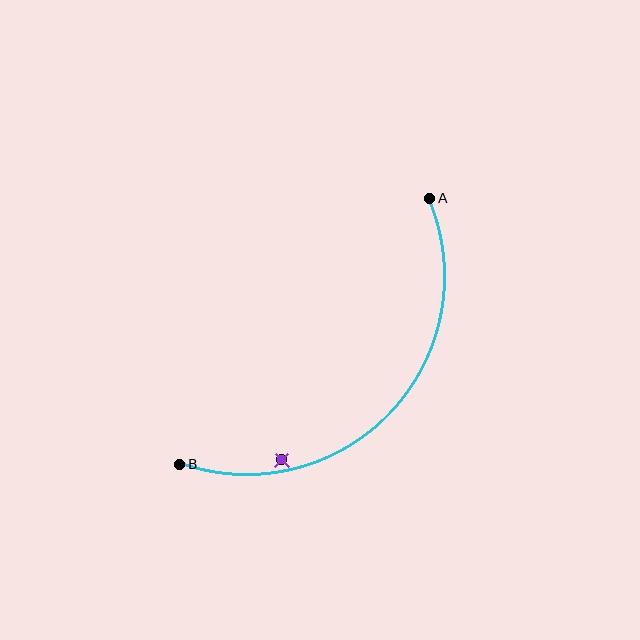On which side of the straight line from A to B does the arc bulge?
The arc bulges below and to the right of the straight line connecting A and B.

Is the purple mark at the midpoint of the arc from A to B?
No — the purple mark does not lie on the arc at all. It sits slightly inside the curve.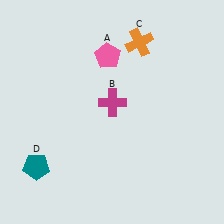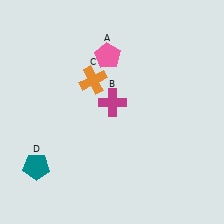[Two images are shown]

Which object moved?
The orange cross (C) moved left.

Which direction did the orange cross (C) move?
The orange cross (C) moved left.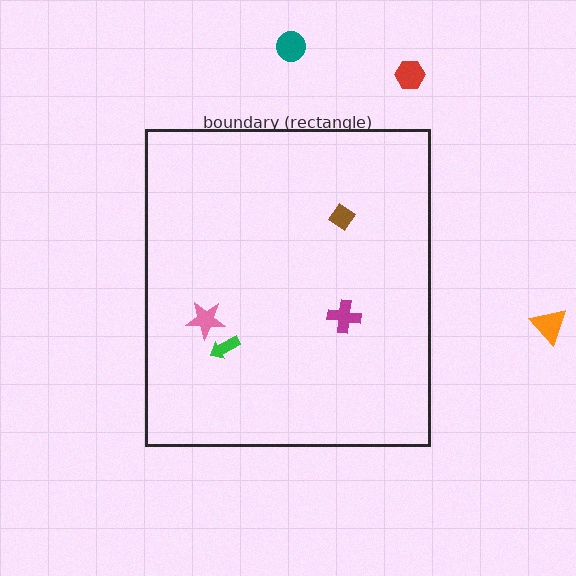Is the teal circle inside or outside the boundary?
Outside.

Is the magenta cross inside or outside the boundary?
Inside.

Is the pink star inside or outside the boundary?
Inside.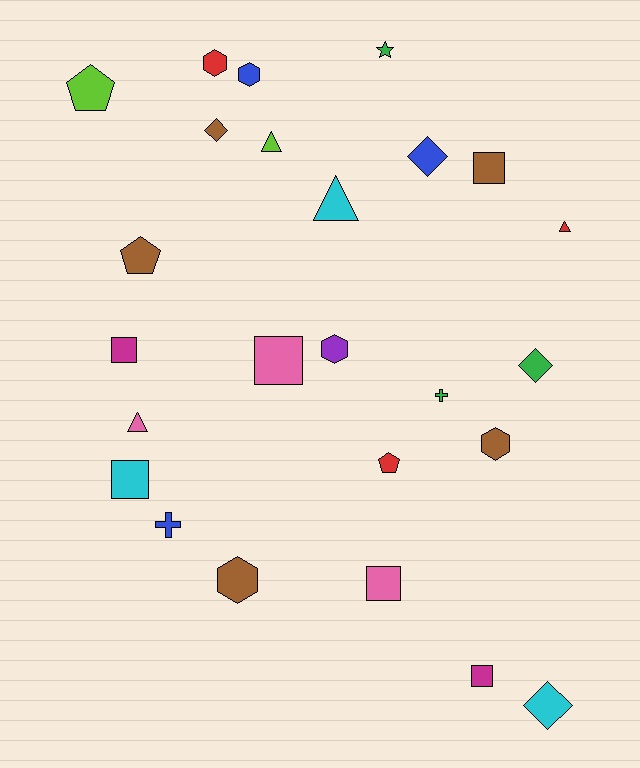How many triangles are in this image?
There are 4 triangles.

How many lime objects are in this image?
There are 2 lime objects.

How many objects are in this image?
There are 25 objects.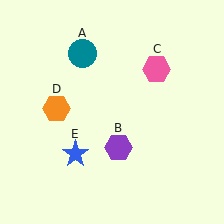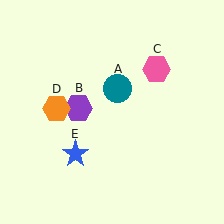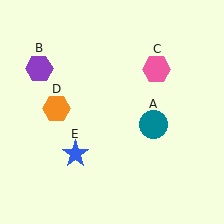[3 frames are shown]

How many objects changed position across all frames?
2 objects changed position: teal circle (object A), purple hexagon (object B).